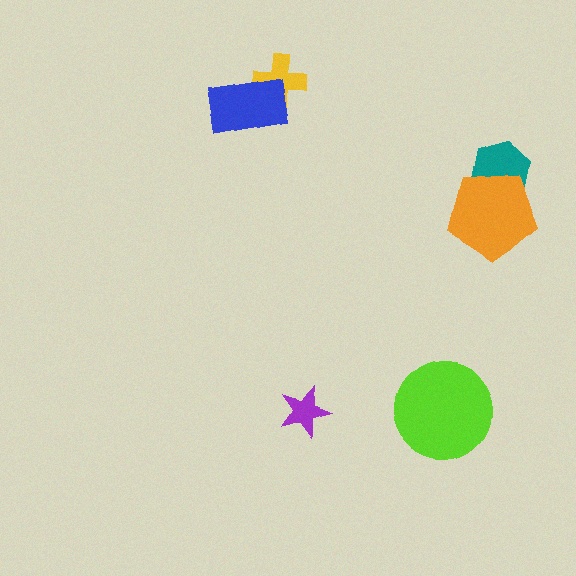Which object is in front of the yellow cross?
The blue rectangle is in front of the yellow cross.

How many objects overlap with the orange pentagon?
1 object overlaps with the orange pentagon.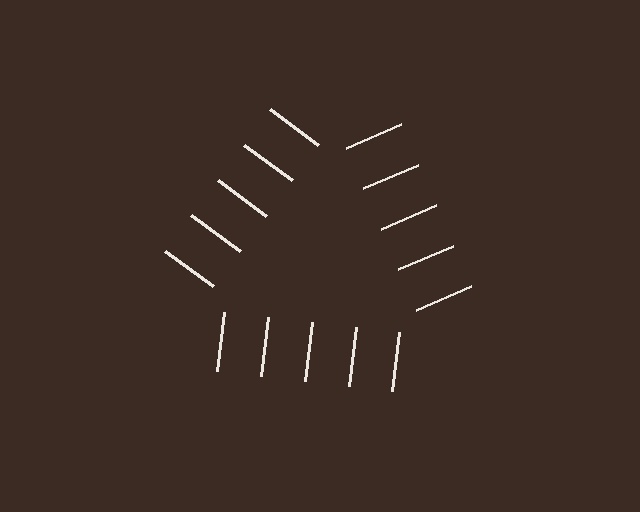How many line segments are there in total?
15 — 5 along each of the 3 edges.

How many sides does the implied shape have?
3 sides — the line-ends trace a triangle.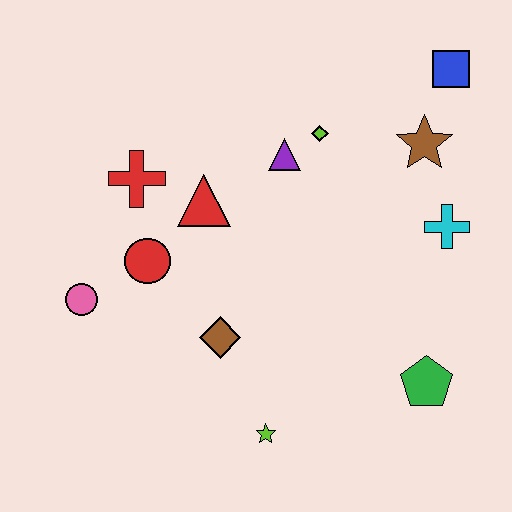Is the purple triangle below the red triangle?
No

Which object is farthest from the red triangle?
The green pentagon is farthest from the red triangle.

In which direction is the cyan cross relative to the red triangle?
The cyan cross is to the right of the red triangle.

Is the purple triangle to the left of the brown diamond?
No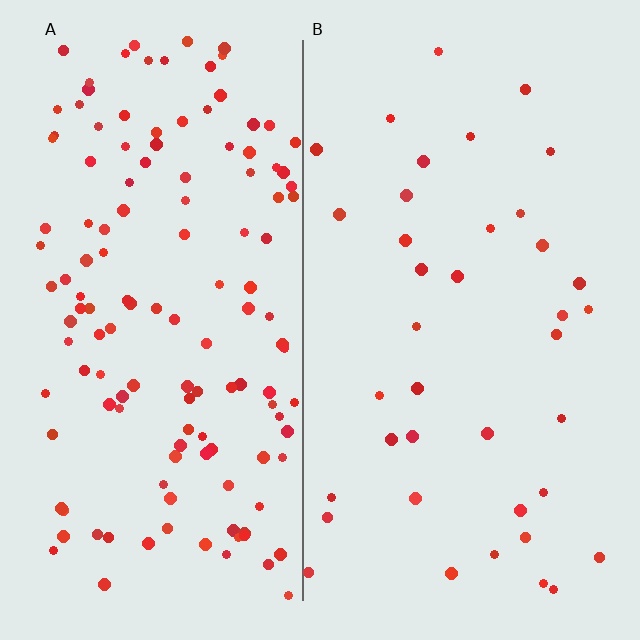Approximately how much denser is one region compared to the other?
Approximately 3.5× — region A over region B.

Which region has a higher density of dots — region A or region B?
A (the left).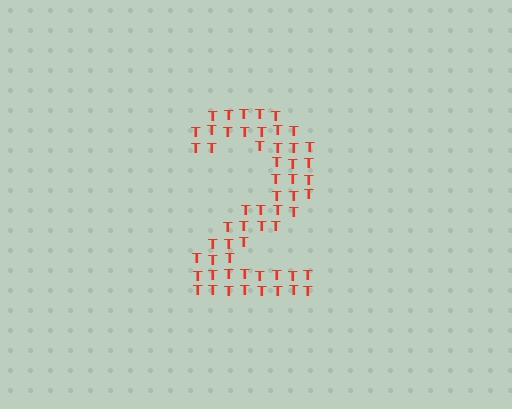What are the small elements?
The small elements are letter T's.